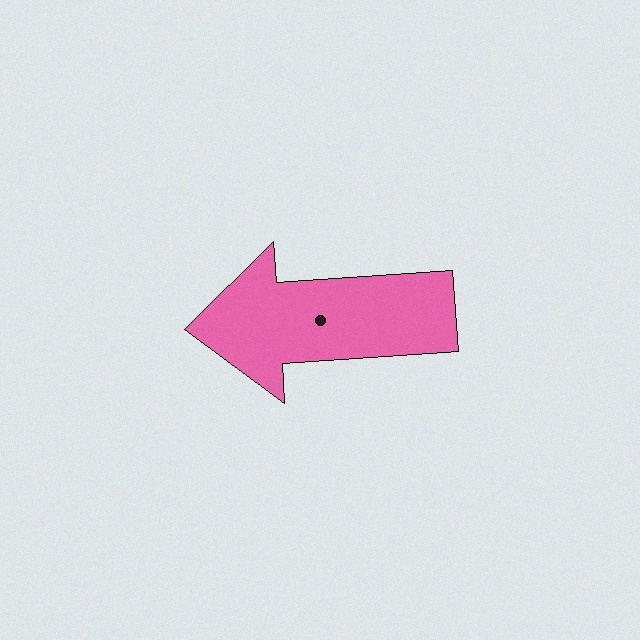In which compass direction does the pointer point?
West.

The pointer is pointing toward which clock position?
Roughly 9 o'clock.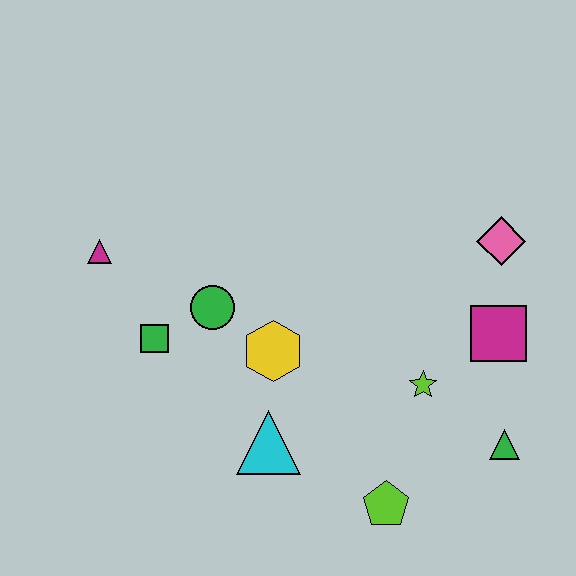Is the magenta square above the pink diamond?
No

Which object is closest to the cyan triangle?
The yellow hexagon is closest to the cyan triangle.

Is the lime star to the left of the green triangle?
Yes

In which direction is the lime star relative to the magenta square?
The lime star is to the left of the magenta square.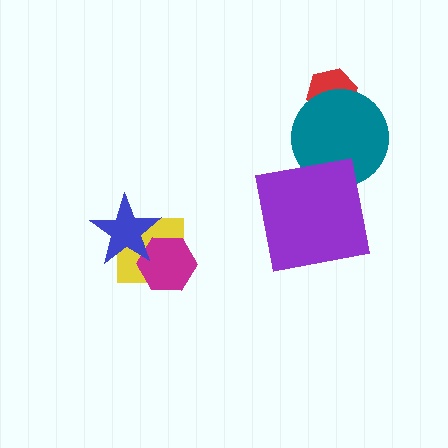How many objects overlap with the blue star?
2 objects overlap with the blue star.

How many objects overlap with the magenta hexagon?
2 objects overlap with the magenta hexagon.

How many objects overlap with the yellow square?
2 objects overlap with the yellow square.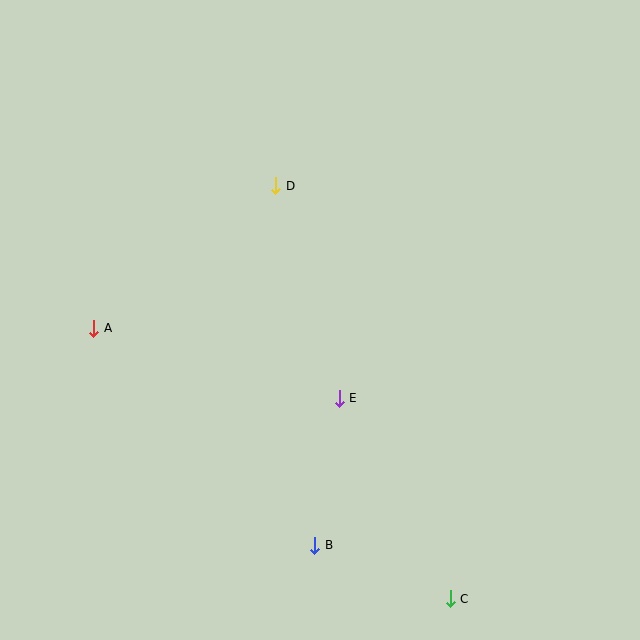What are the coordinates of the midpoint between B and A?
The midpoint between B and A is at (204, 437).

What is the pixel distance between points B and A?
The distance between B and A is 310 pixels.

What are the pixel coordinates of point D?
Point D is at (276, 186).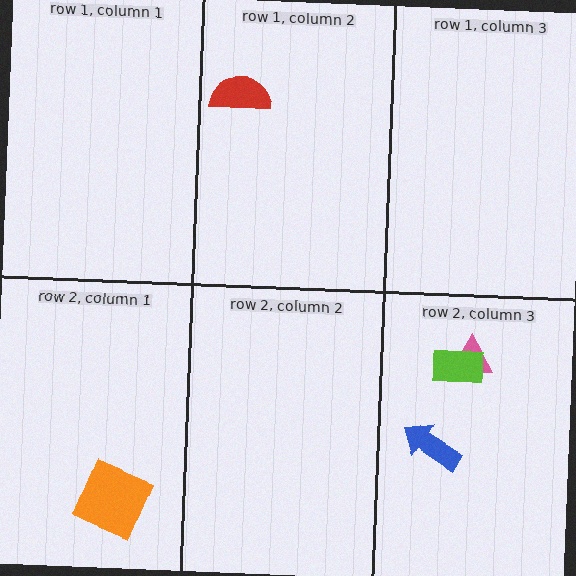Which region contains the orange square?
The row 2, column 1 region.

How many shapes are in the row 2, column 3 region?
3.